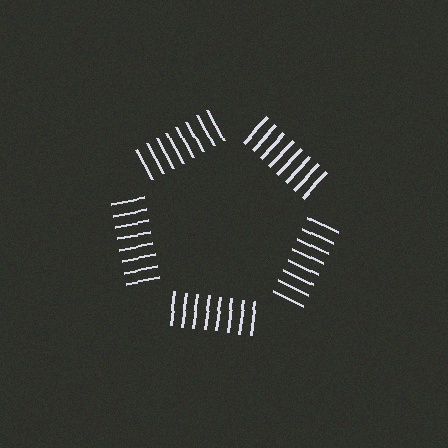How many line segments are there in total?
40 — 8 along each of the 5 edges.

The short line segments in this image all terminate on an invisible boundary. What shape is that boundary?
An illusory pentagon — the line segments terminate on its edges but no continuous stroke is drawn.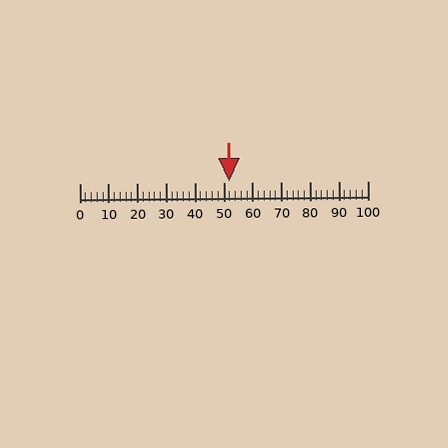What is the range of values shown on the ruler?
The ruler shows values from 0 to 100.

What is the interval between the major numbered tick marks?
The major tick marks are spaced 10 units apart.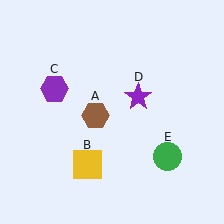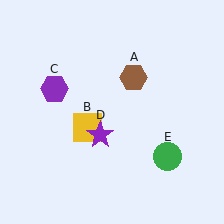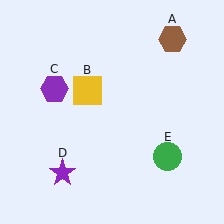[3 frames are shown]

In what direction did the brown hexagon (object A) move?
The brown hexagon (object A) moved up and to the right.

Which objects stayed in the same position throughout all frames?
Purple hexagon (object C) and green circle (object E) remained stationary.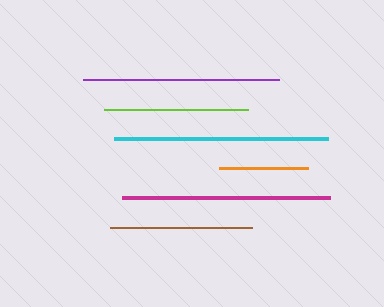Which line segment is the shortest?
The orange line is the shortest at approximately 89 pixels.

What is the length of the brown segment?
The brown segment is approximately 143 pixels long.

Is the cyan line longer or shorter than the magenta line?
The cyan line is longer than the magenta line.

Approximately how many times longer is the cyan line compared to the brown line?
The cyan line is approximately 1.5 times the length of the brown line.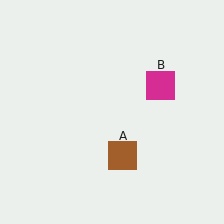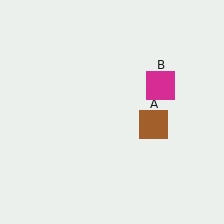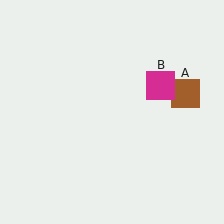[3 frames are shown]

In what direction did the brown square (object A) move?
The brown square (object A) moved up and to the right.